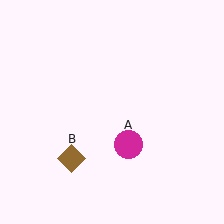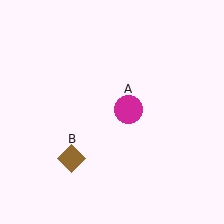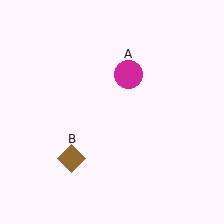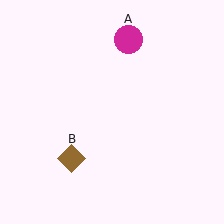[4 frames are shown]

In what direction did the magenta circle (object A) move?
The magenta circle (object A) moved up.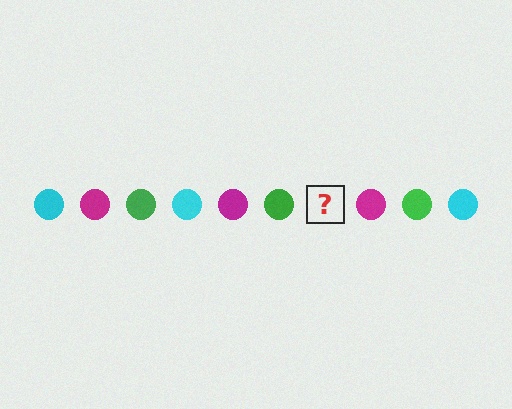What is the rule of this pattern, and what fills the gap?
The rule is that the pattern cycles through cyan, magenta, green circles. The gap should be filled with a cyan circle.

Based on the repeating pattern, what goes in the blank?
The blank should be a cyan circle.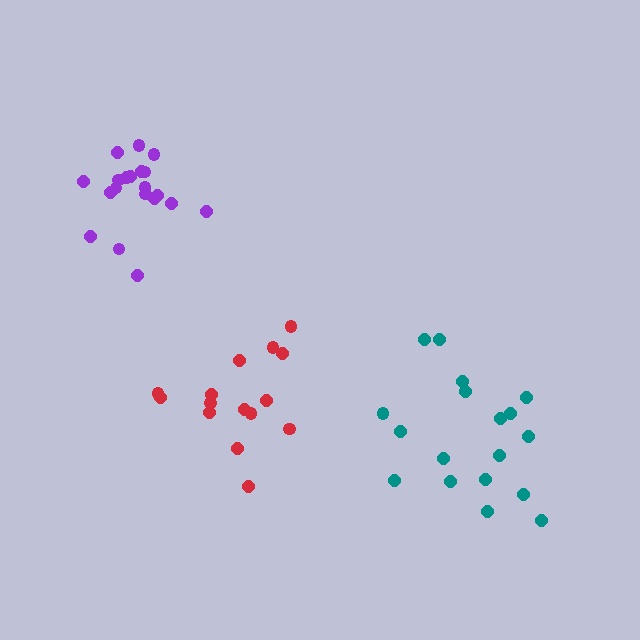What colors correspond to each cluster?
The clusters are colored: teal, purple, red.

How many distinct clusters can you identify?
There are 3 distinct clusters.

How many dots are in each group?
Group 1: 18 dots, Group 2: 20 dots, Group 3: 15 dots (53 total).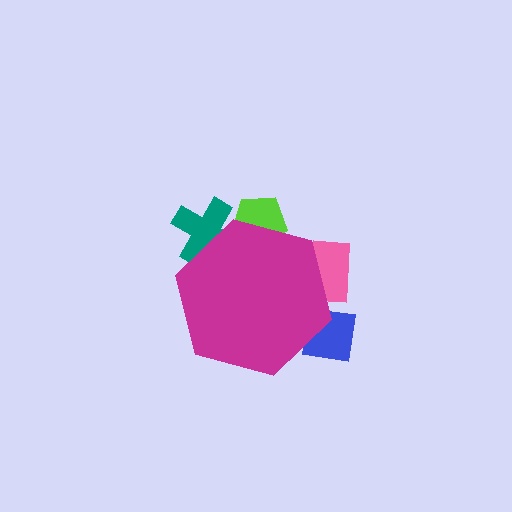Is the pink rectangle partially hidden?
Yes, the pink rectangle is partially hidden behind the magenta hexagon.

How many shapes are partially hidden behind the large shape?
4 shapes are partially hidden.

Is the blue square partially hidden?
Yes, the blue square is partially hidden behind the magenta hexagon.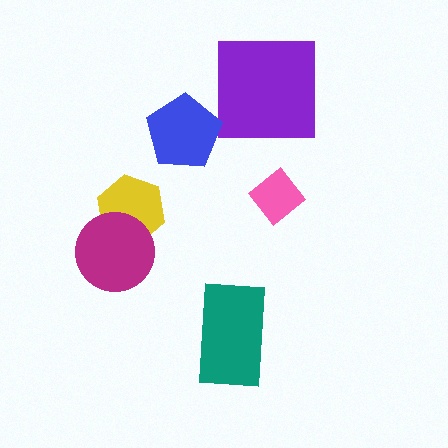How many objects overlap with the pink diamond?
0 objects overlap with the pink diamond.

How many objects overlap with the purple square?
0 objects overlap with the purple square.